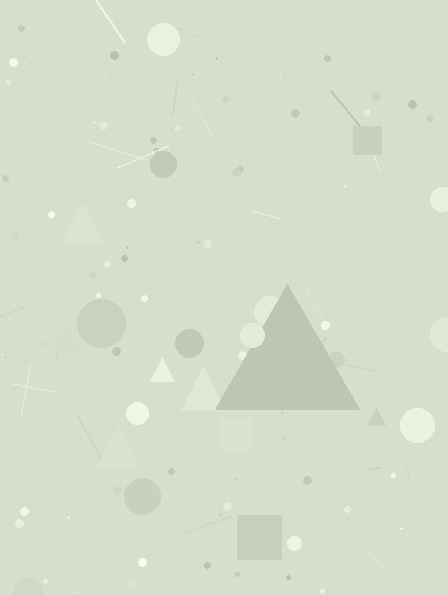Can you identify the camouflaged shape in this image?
The camouflaged shape is a triangle.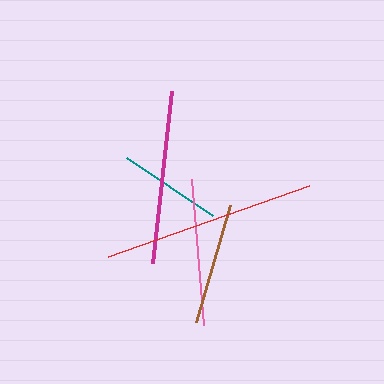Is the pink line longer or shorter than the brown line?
The pink line is longer than the brown line.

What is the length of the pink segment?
The pink segment is approximately 146 pixels long.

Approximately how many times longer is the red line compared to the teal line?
The red line is approximately 2.0 times the length of the teal line.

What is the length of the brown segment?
The brown segment is approximately 122 pixels long.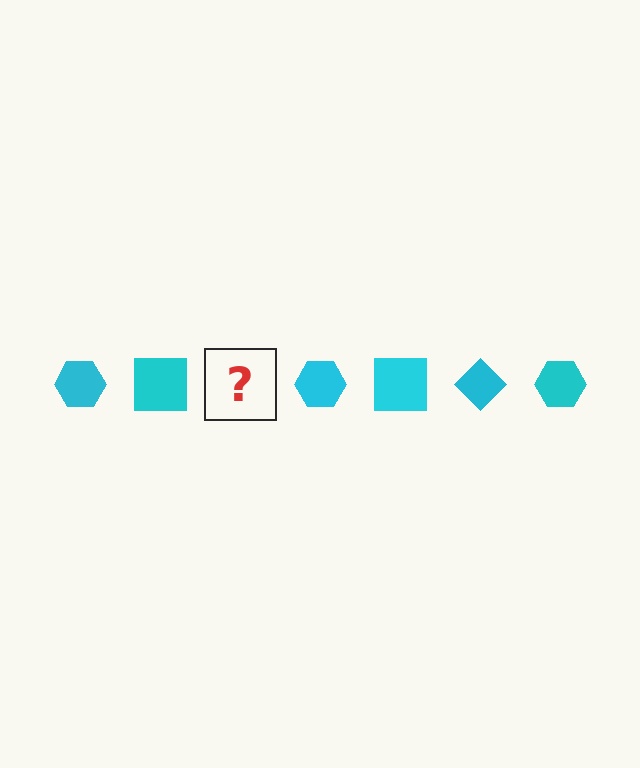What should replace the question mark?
The question mark should be replaced with a cyan diamond.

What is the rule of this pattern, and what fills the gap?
The rule is that the pattern cycles through hexagon, square, diamond shapes in cyan. The gap should be filled with a cyan diamond.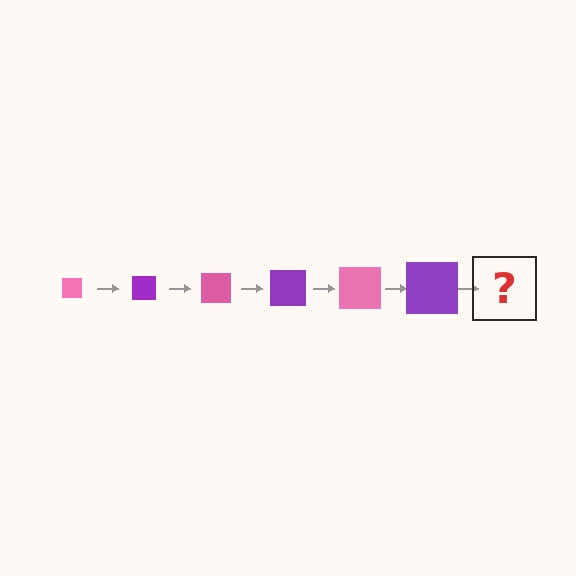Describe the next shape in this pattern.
It should be a pink square, larger than the previous one.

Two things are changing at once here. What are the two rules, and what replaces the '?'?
The two rules are that the square grows larger each step and the color cycles through pink and purple. The '?' should be a pink square, larger than the previous one.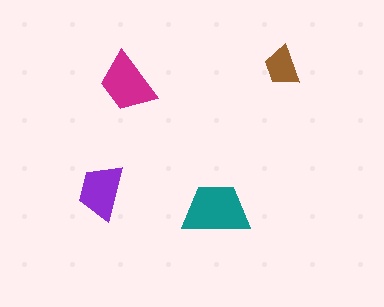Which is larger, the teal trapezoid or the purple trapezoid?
The teal one.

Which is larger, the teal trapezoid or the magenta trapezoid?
The teal one.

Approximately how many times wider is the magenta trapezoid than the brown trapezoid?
About 1.5 times wider.